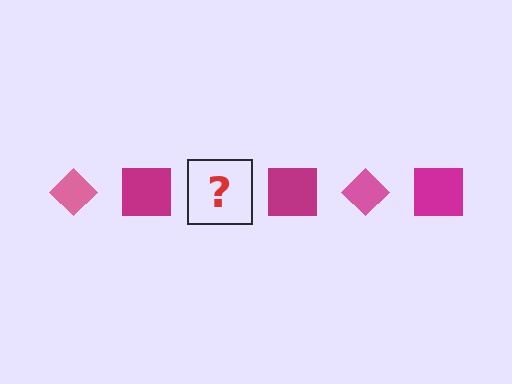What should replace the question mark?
The question mark should be replaced with a pink diamond.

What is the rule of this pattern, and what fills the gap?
The rule is that the pattern alternates between pink diamond and magenta square. The gap should be filled with a pink diamond.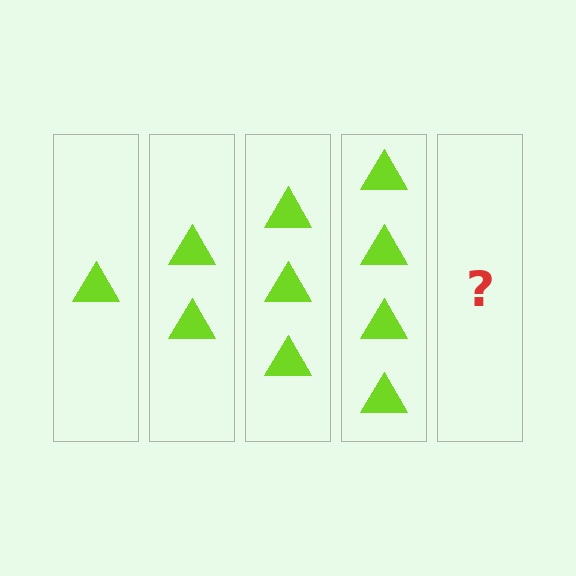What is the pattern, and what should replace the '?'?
The pattern is that each step adds one more triangle. The '?' should be 5 triangles.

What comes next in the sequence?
The next element should be 5 triangles.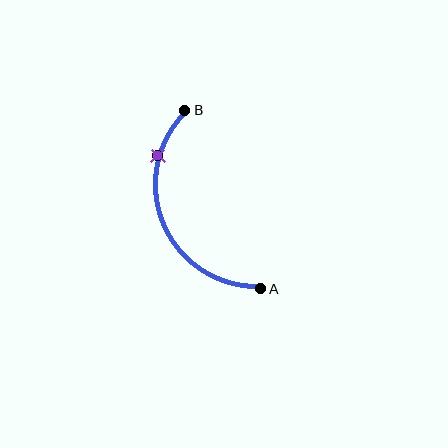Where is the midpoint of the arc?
The arc midpoint is the point on the curve farthest from the straight line joining A and B. It sits to the left of that line.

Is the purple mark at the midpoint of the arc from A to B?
No. The purple mark lies on the arc but is closer to endpoint B. The arc midpoint would be at the point on the curve equidistant along the arc from both A and B.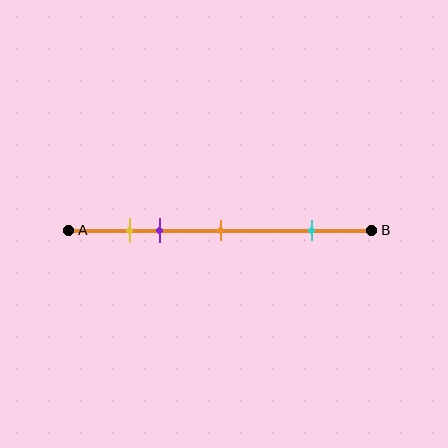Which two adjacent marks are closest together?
The yellow and purple marks are the closest adjacent pair.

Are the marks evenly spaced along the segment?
No, the marks are not evenly spaced.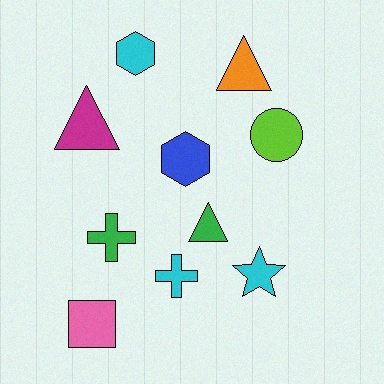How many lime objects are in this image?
There is 1 lime object.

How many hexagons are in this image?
There are 2 hexagons.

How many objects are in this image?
There are 10 objects.